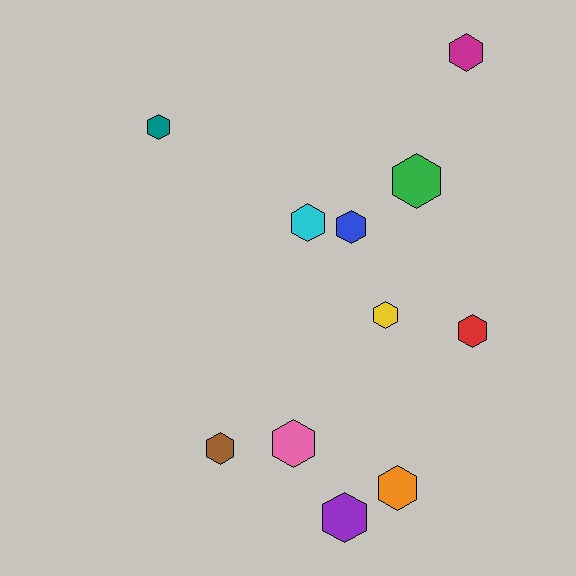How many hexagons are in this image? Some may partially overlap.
There are 11 hexagons.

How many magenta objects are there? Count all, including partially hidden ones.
There is 1 magenta object.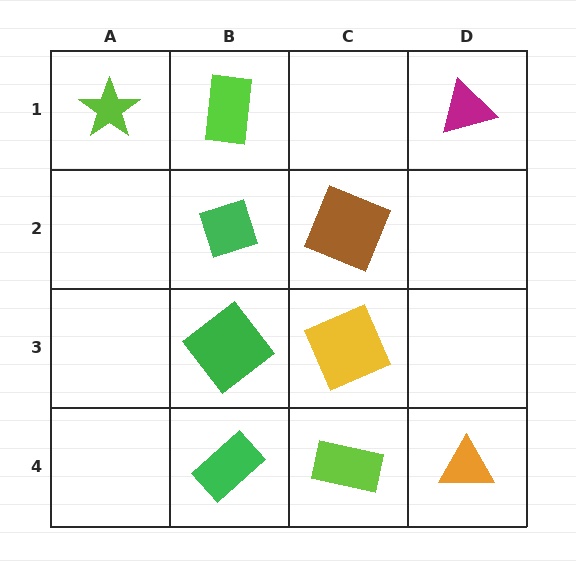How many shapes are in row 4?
3 shapes.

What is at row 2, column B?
A green diamond.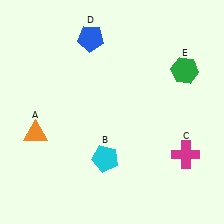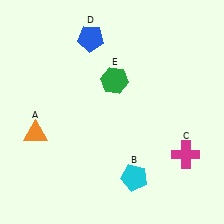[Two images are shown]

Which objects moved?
The objects that moved are: the cyan pentagon (B), the green hexagon (E).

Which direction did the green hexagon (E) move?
The green hexagon (E) moved left.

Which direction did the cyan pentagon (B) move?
The cyan pentagon (B) moved right.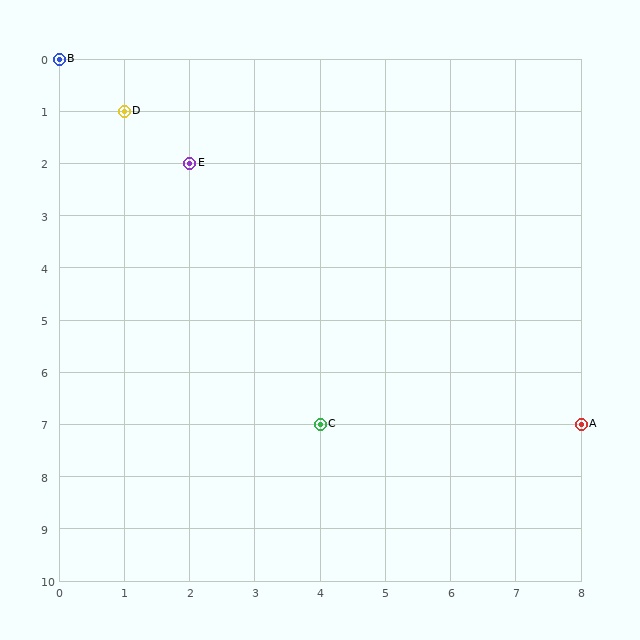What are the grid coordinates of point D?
Point D is at grid coordinates (1, 1).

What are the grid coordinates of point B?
Point B is at grid coordinates (0, 0).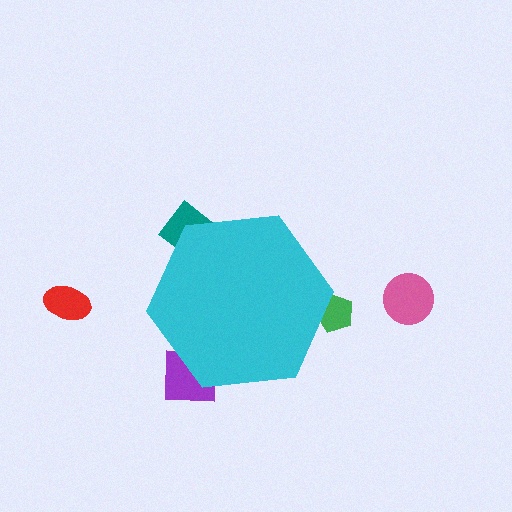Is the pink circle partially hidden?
No, the pink circle is fully visible.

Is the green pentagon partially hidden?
Yes, the green pentagon is partially hidden behind the cyan hexagon.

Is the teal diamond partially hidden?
Yes, the teal diamond is partially hidden behind the cyan hexagon.